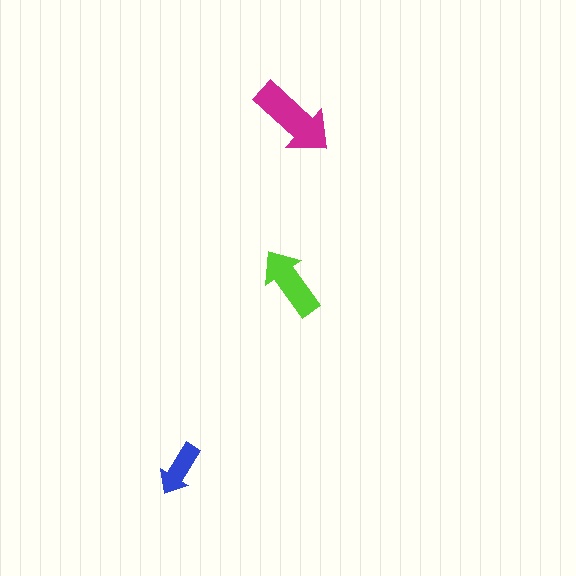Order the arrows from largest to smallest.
the magenta one, the lime one, the blue one.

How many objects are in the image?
There are 3 objects in the image.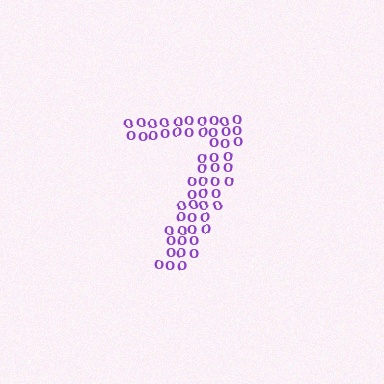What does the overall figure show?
The overall figure shows the digit 7.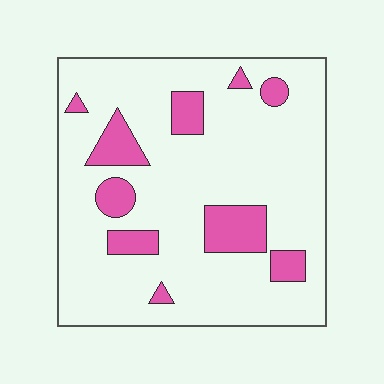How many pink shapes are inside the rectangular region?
10.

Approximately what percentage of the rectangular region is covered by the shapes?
Approximately 15%.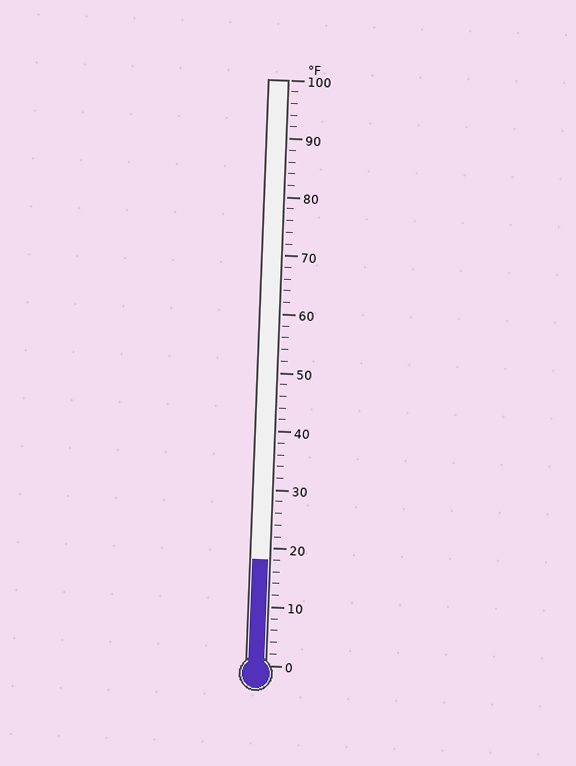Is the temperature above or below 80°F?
The temperature is below 80°F.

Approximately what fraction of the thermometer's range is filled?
The thermometer is filled to approximately 20% of its range.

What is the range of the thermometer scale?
The thermometer scale ranges from 0°F to 100°F.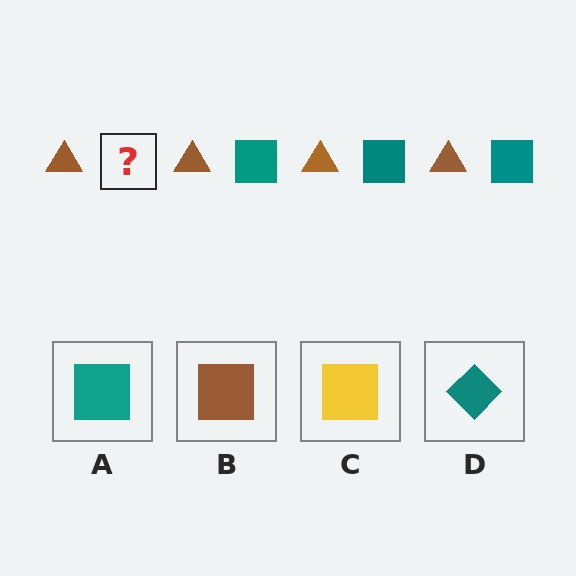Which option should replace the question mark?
Option A.